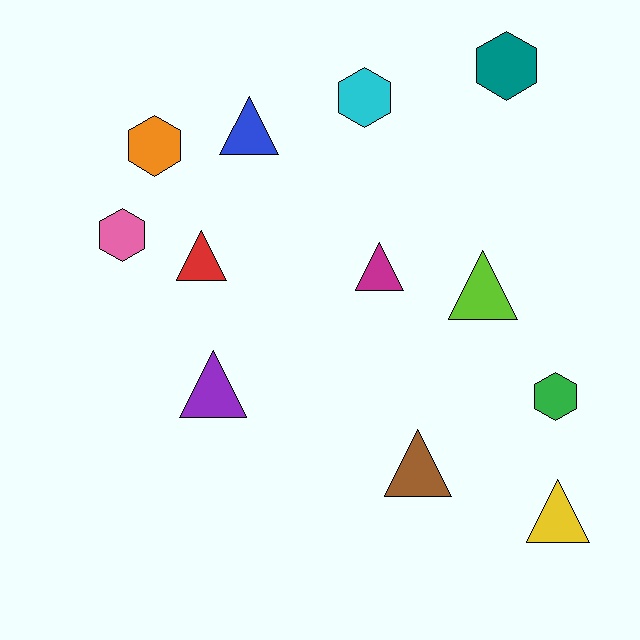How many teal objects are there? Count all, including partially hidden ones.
There is 1 teal object.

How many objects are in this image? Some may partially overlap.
There are 12 objects.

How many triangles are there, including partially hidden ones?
There are 7 triangles.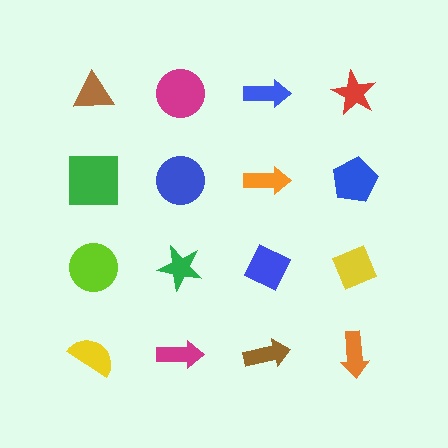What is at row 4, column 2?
A magenta arrow.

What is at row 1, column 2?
A magenta circle.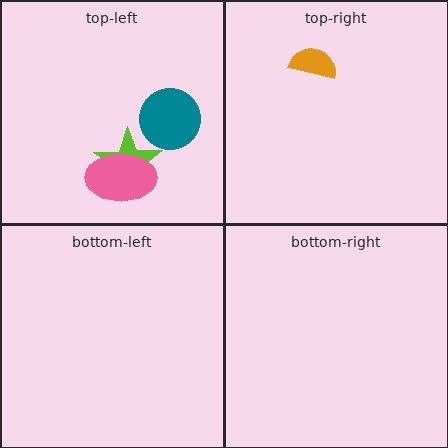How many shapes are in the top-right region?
1.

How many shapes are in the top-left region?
3.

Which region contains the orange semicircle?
The top-right region.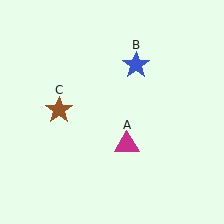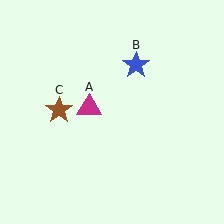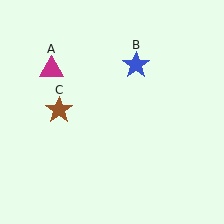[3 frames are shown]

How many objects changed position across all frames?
1 object changed position: magenta triangle (object A).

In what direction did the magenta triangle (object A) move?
The magenta triangle (object A) moved up and to the left.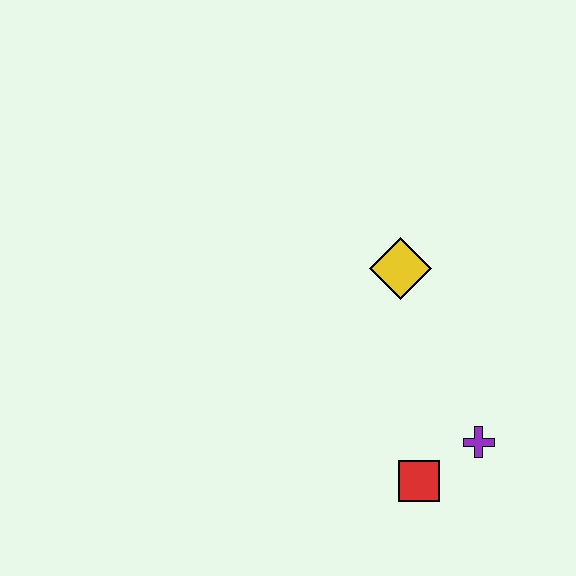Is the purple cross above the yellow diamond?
No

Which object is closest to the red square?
The purple cross is closest to the red square.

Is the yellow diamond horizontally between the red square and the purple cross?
No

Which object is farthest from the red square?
The yellow diamond is farthest from the red square.